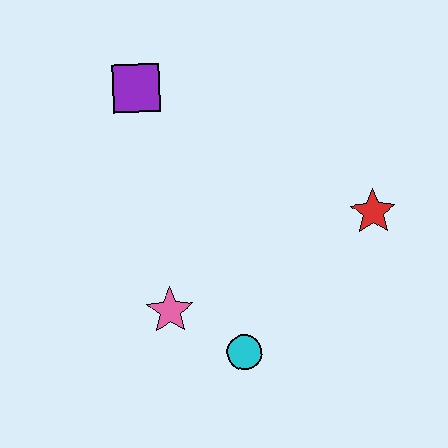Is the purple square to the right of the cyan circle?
No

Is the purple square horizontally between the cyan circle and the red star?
No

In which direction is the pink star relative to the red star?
The pink star is to the left of the red star.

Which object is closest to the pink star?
The cyan circle is closest to the pink star.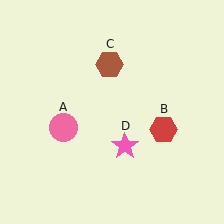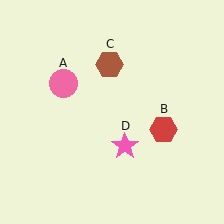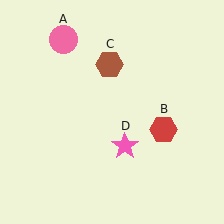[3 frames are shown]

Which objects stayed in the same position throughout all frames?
Red hexagon (object B) and brown hexagon (object C) and pink star (object D) remained stationary.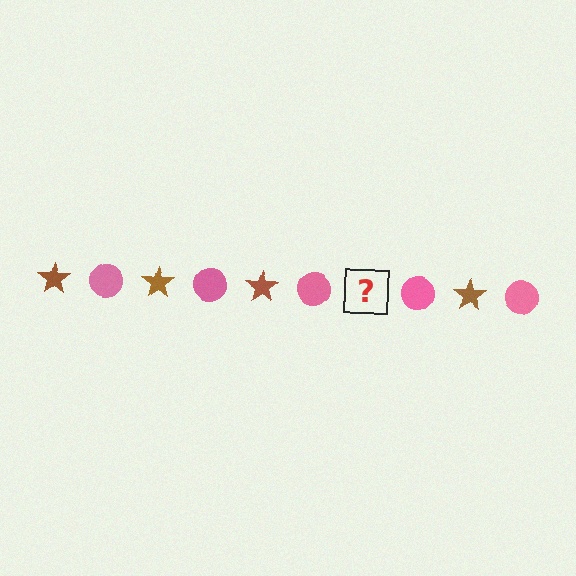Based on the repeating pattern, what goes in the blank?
The blank should be a brown star.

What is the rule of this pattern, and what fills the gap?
The rule is that the pattern alternates between brown star and pink circle. The gap should be filled with a brown star.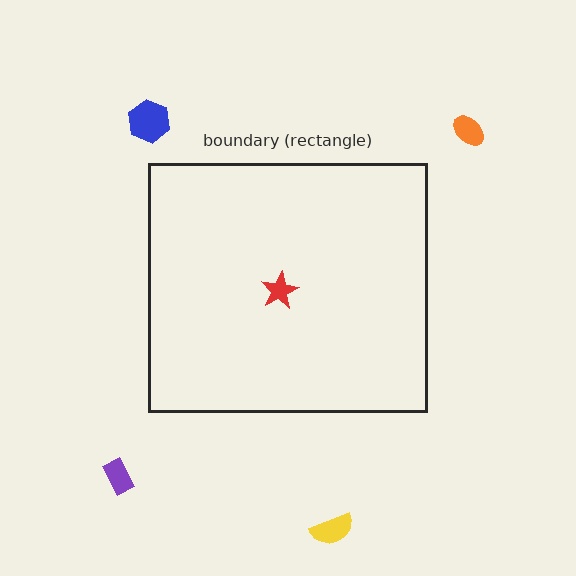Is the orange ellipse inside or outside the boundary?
Outside.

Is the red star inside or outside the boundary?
Inside.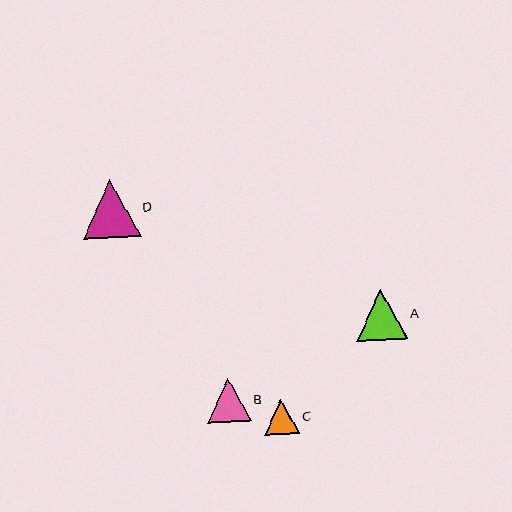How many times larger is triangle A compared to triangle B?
Triangle A is approximately 1.2 times the size of triangle B.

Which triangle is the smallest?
Triangle C is the smallest with a size of approximately 35 pixels.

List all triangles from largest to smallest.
From largest to smallest: D, A, B, C.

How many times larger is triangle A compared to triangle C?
Triangle A is approximately 1.5 times the size of triangle C.